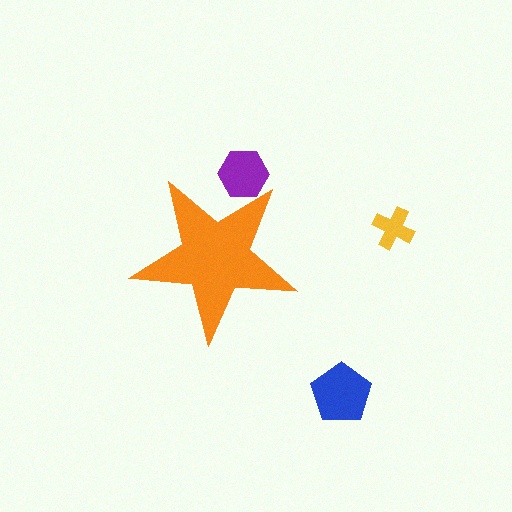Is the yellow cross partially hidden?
No, the yellow cross is fully visible.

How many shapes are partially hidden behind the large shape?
1 shape is partially hidden.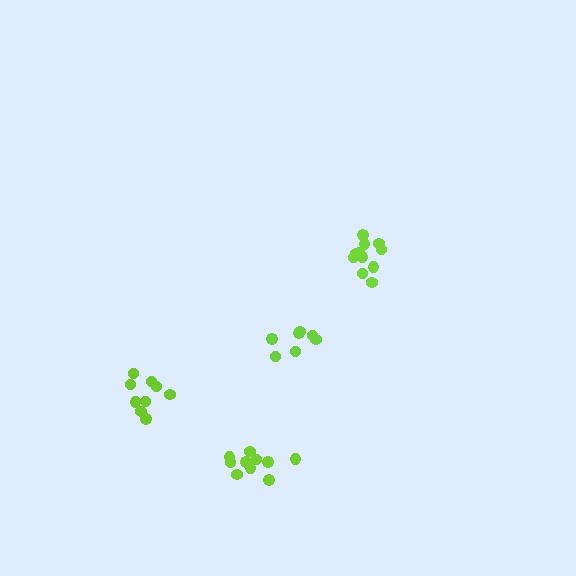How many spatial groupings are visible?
There are 4 spatial groupings.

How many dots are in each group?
Group 1: 11 dots, Group 2: 7 dots, Group 3: 10 dots, Group 4: 9 dots (37 total).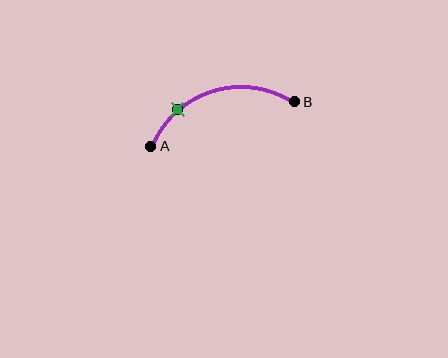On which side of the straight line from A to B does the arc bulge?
The arc bulges above the straight line connecting A and B.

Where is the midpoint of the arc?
The arc midpoint is the point on the curve farthest from the straight line joining A and B. It sits above that line.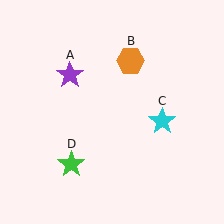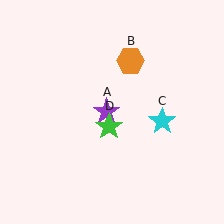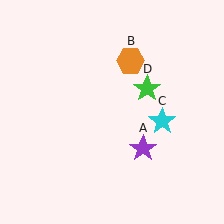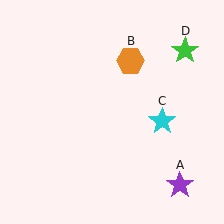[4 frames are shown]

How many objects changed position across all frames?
2 objects changed position: purple star (object A), green star (object D).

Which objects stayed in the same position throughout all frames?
Orange hexagon (object B) and cyan star (object C) remained stationary.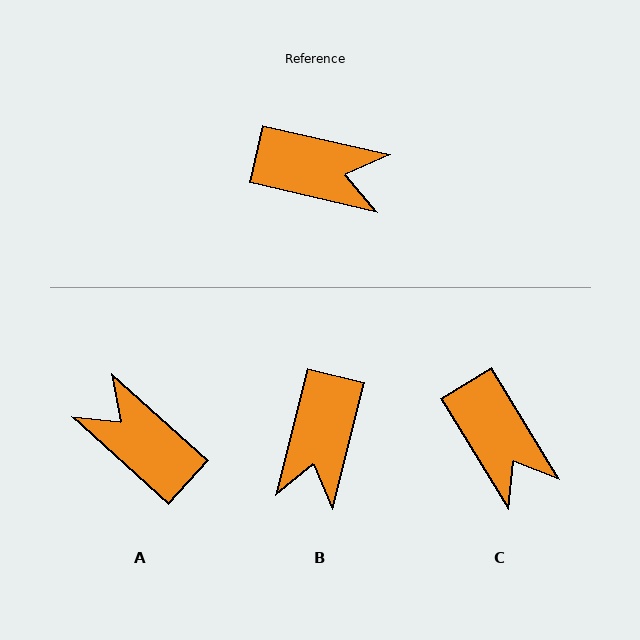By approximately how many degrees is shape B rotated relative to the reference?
Approximately 91 degrees clockwise.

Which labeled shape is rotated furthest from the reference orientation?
A, about 151 degrees away.